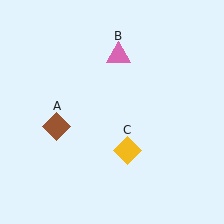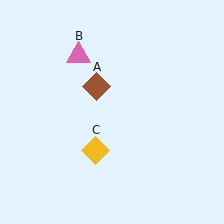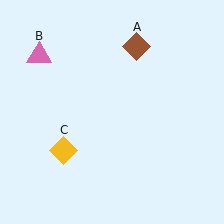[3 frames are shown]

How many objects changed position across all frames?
3 objects changed position: brown diamond (object A), pink triangle (object B), yellow diamond (object C).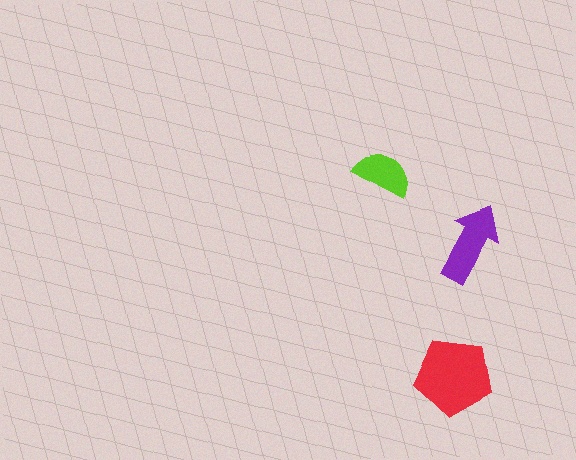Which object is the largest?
The red pentagon.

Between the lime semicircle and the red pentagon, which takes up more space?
The red pentagon.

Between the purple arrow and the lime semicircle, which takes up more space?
The purple arrow.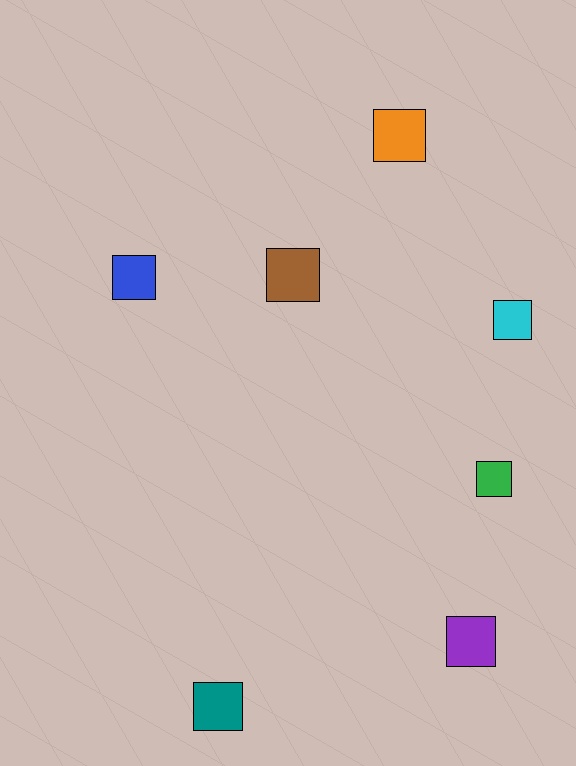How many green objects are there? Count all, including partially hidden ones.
There is 1 green object.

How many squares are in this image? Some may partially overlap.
There are 7 squares.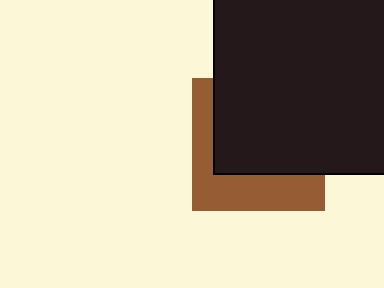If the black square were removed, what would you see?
You would see the complete brown square.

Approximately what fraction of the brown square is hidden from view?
Roughly 61% of the brown square is hidden behind the black square.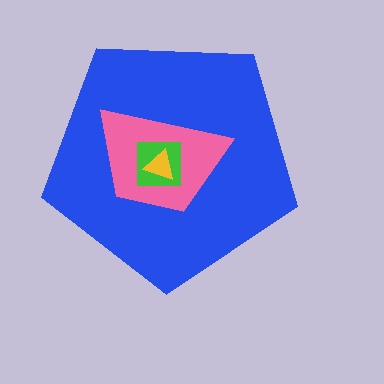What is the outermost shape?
The blue pentagon.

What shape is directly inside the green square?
The yellow triangle.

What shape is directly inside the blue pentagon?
The pink trapezoid.